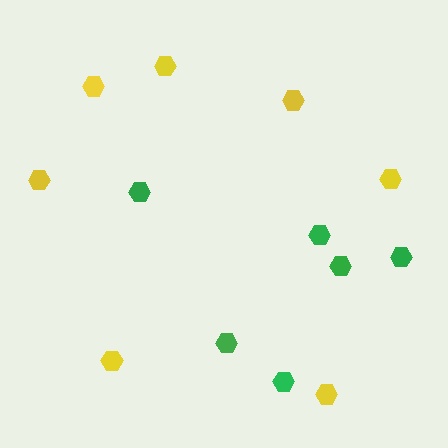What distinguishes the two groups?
There are 2 groups: one group of green hexagons (6) and one group of yellow hexagons (7).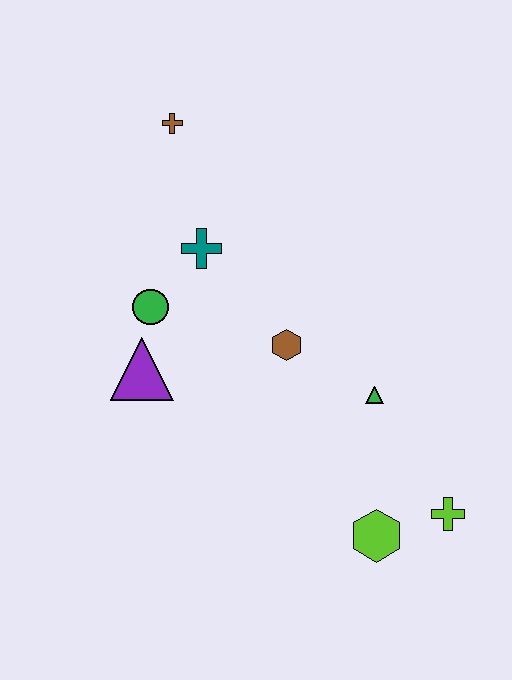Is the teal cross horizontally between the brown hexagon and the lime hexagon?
No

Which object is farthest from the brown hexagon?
The brown cross is farthest from the brown hexagon.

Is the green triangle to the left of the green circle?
No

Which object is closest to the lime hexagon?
The lime cross is closest to the lime hexagon.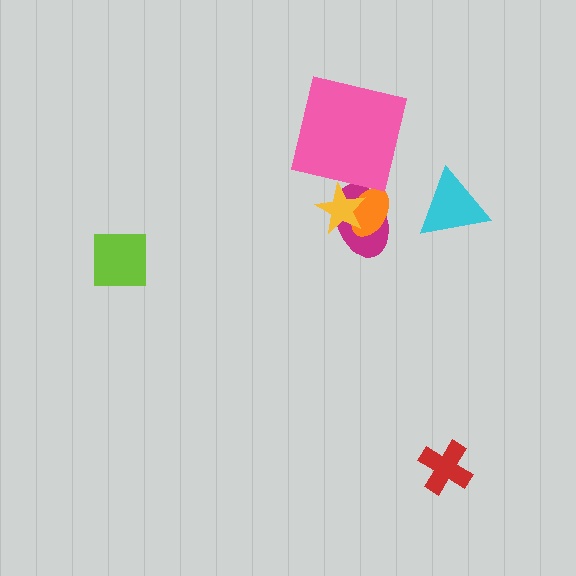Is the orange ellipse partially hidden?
Yes, it is partially covered by another shape.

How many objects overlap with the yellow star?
2 objects overlap with the yellow star.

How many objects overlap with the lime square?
0 objects overlap with the lime square.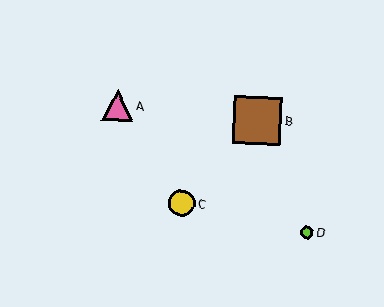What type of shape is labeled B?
Shape B is a brown square.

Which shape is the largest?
The brown square (labeled B) is the largest.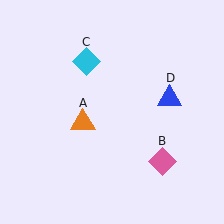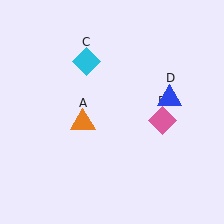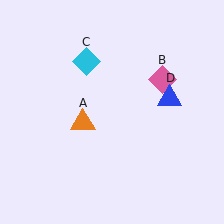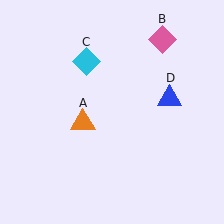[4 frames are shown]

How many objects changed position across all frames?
1 object changed position: pink diamond (object B).